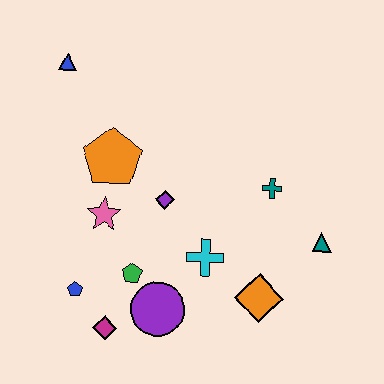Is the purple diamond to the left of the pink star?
No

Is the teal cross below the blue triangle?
Yes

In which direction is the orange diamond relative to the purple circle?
The orange diamond is to the right of the purple circle.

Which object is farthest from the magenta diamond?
The blue triangle is farthest from the magenta diamond.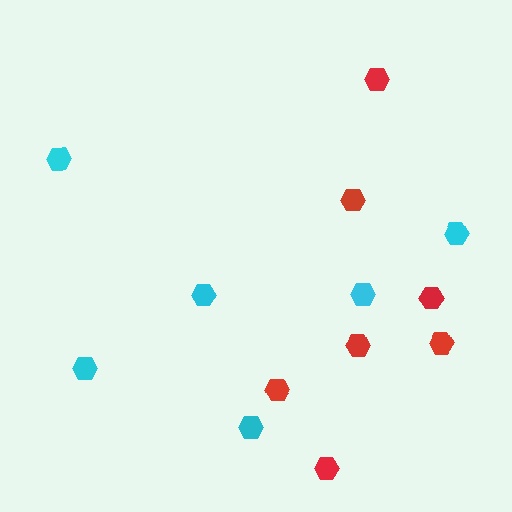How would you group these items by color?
There are 2 groups: one group of cyan hexagons (6) and one group of red hexagons (7).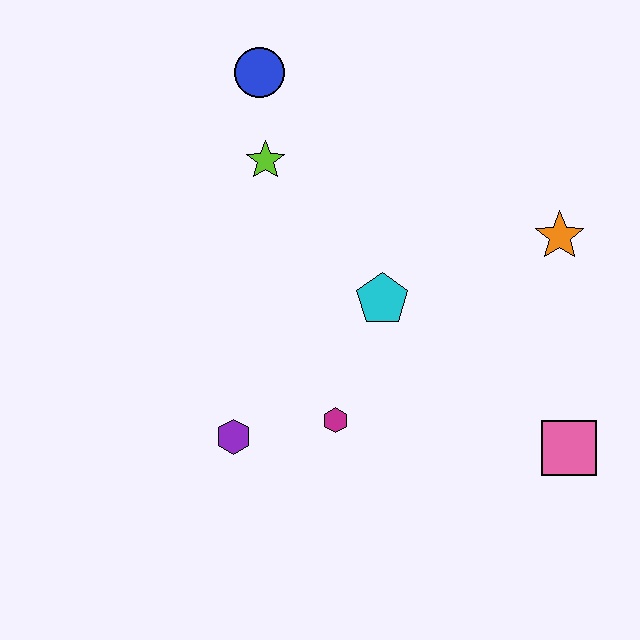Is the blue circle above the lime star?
Yes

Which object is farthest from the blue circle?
The pink square is farthest from the blue circle.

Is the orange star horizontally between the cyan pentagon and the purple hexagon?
No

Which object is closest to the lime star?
The blue circle is closest to the lime star.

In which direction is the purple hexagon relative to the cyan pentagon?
The purple hexagon is to the left of the cyan pentagon.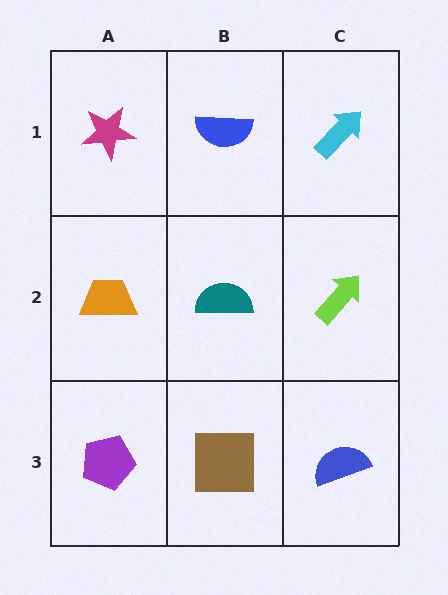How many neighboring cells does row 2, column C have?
3.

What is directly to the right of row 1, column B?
A cyan arrow.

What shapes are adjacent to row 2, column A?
A magenta star (row 1, column A), a purple pentagon (row 3, column A), a teal semicircle (row 2, column B).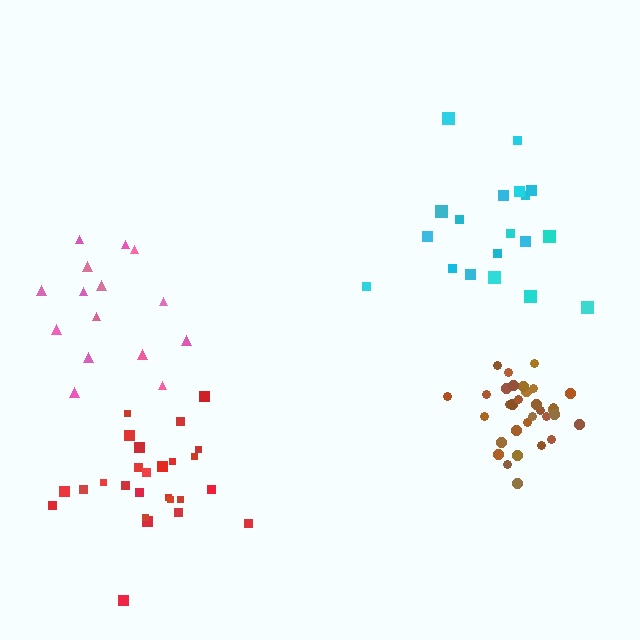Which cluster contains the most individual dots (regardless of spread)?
Brown (32).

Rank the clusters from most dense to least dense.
brown, red, cyan, pink.